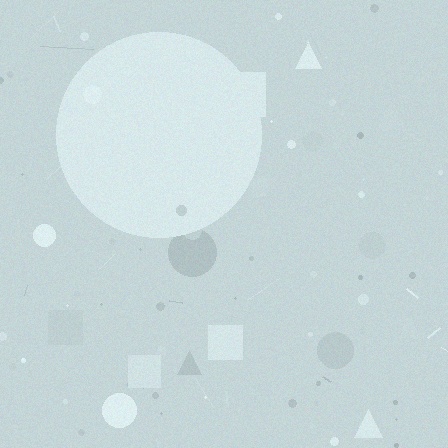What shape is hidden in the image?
A circle is hidden in the image.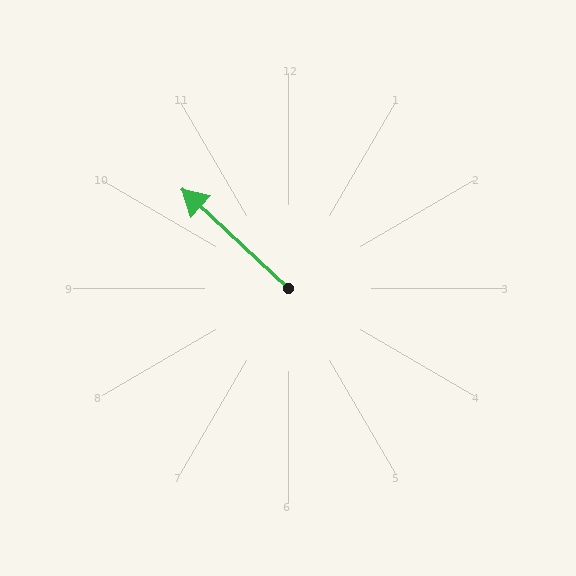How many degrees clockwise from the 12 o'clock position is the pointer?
Approximately 313 degrees.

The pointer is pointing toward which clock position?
Roughly 10 o'clock.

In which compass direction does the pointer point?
Northwest.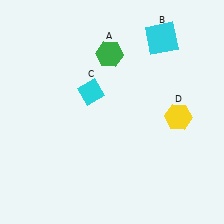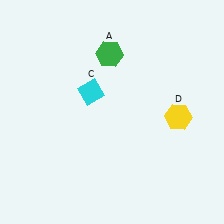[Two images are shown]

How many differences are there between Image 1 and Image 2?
There is 1 difference between the two images.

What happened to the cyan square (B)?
The cyan square (B) was removed in Image 2. It was in the top-right area of Image 1.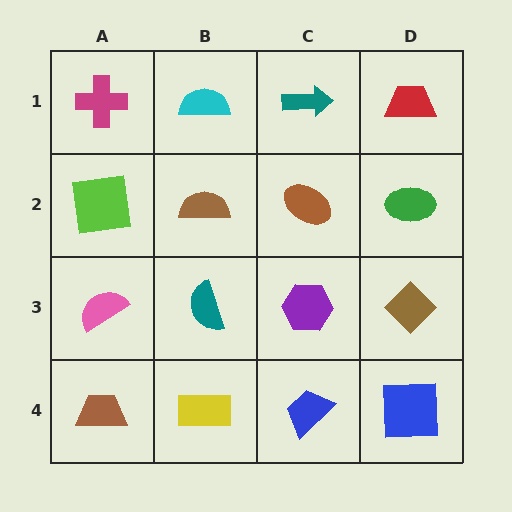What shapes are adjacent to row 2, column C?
A teal arrow (row 1, column C), a purple hexagon (row 3, column C), a brown semicircle (row 2, column B), a green ellipse (row 2, column D).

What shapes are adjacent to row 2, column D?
A red trapezoid (row 1, column D), a brown diamond (row 3, column D), a brown ellipse (row 2, column C).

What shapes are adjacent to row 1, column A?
A lime square (row 2, column A), a cyan semicircle (row 1, column B).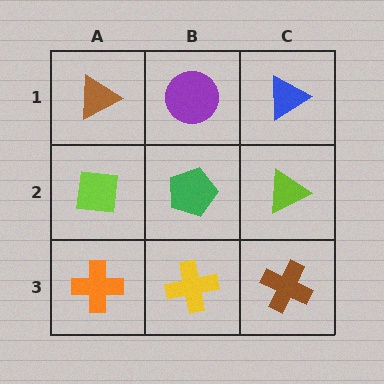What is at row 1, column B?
A purple circle.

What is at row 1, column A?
A brown triangle.